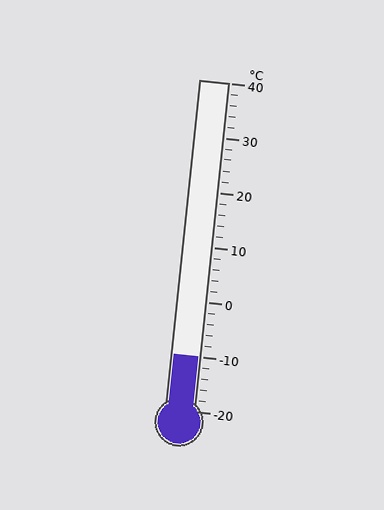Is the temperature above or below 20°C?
The temperature is below 20°C.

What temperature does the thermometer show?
The thermometer shows approximately -10°C.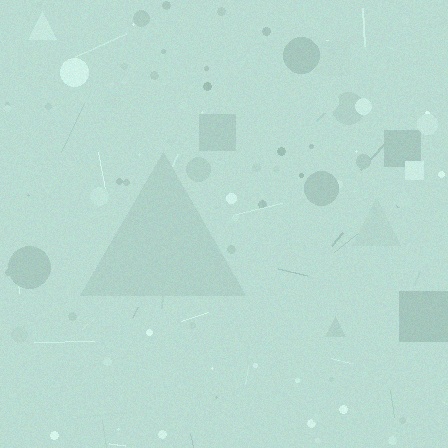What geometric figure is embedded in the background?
A triangle is embedded in the background.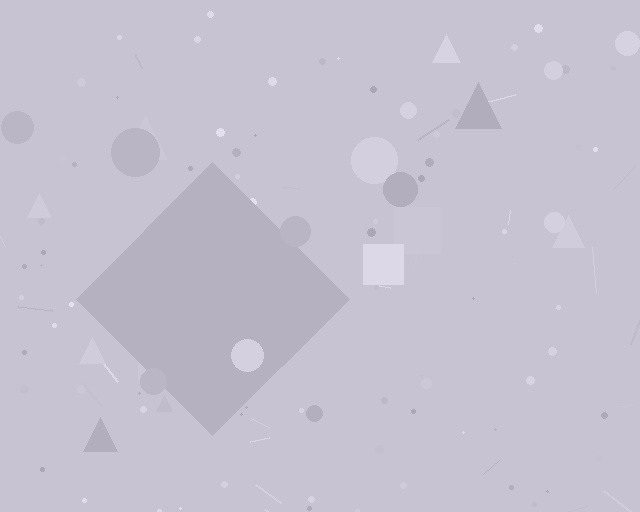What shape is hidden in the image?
A diamond is hidden in the image.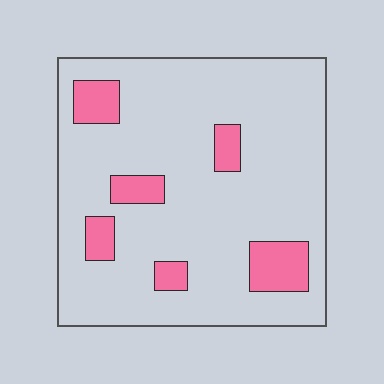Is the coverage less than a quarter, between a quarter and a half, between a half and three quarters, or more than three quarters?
Less than a quarter.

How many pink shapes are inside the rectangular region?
6.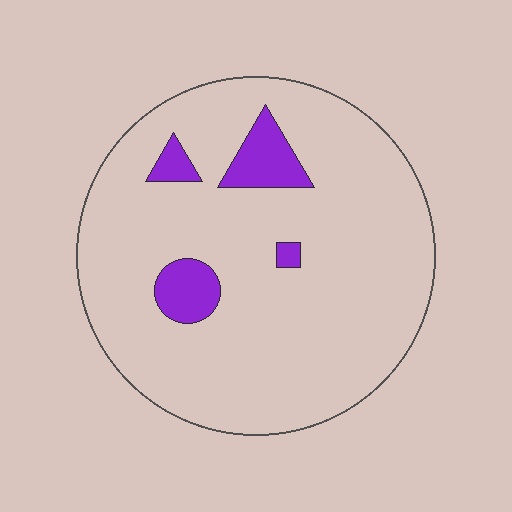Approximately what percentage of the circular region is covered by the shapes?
Approximately 10%.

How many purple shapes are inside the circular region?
4.